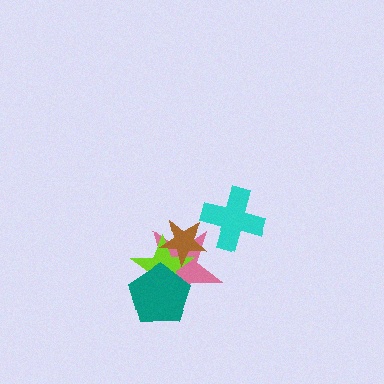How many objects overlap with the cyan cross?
0 objects overlap with the cyan cross.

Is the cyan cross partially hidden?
No, no other shape covers it.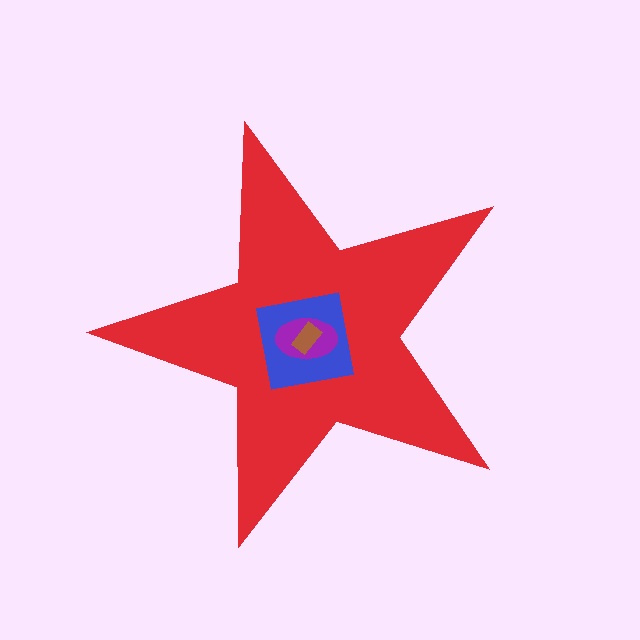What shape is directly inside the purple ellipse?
The brown rectangle.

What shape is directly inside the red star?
The blue square.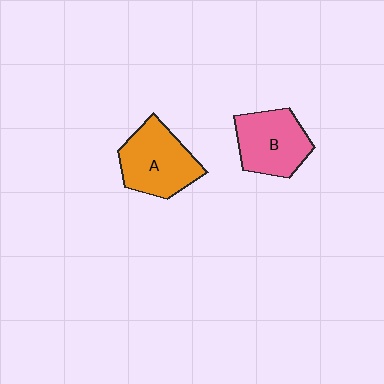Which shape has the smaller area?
Shape B (pink).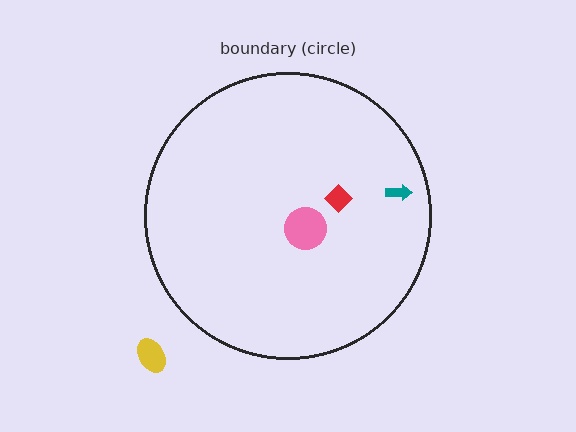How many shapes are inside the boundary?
3 inside, 1 outside.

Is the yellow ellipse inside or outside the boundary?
Outside.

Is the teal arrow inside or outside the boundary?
Inside.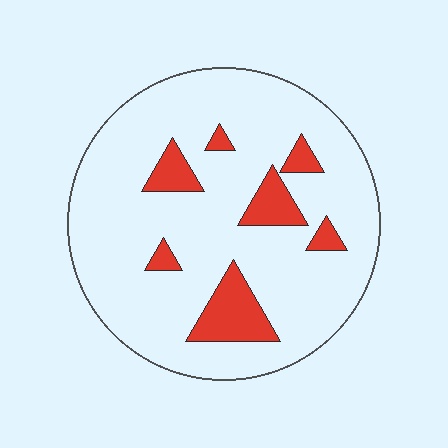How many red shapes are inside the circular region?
7.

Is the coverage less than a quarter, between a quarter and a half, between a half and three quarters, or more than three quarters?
Less than a quarter.